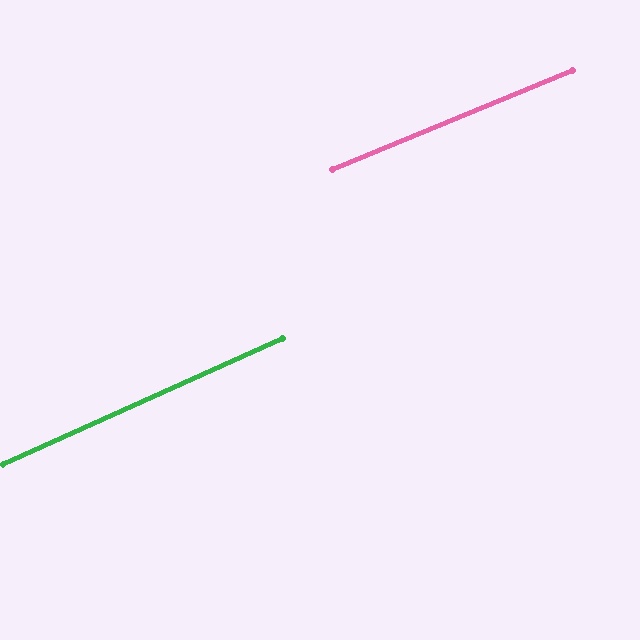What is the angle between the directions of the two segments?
Approximately 2 degrees.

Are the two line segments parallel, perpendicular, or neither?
Parallel — their directions differ by only 2.0°.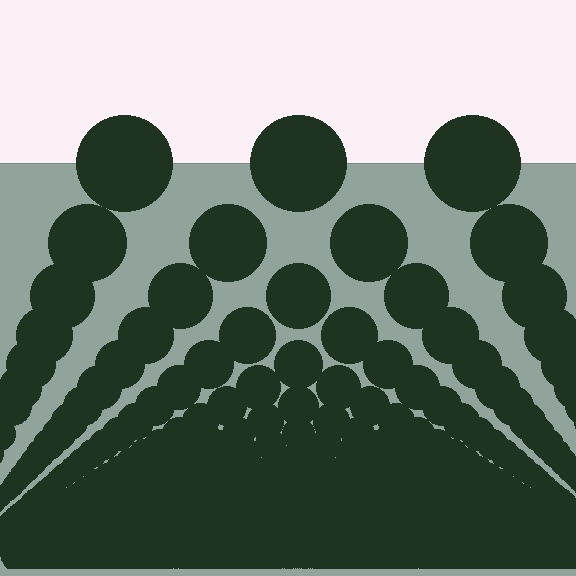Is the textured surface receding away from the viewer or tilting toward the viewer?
The surface appears to tilt toward the viewer. Texture elements get larger and sparser toward the top.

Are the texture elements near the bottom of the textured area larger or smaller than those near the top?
Smaller. The gradient is inverted — elements near the bottom are smaller and denser.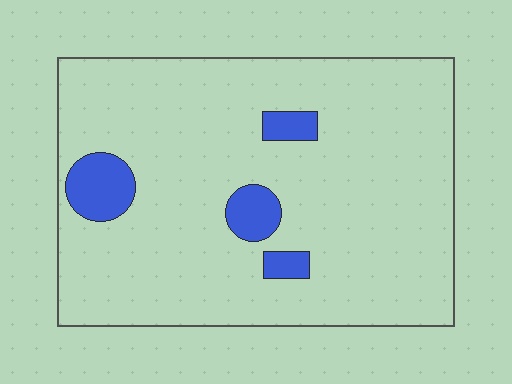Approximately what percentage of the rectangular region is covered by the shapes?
Approximately 10%.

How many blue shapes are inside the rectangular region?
4.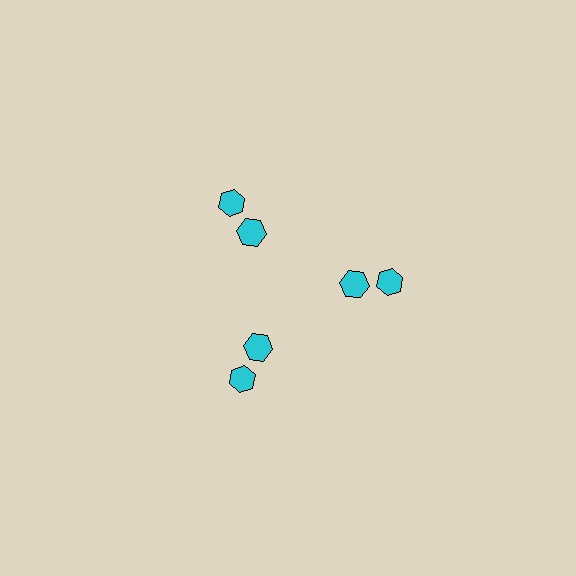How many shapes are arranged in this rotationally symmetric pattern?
There are 6 shapes, arranged in 3 groups of 2.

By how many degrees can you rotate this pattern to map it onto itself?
The pattern maps onto itself every 120 degrees of rotation.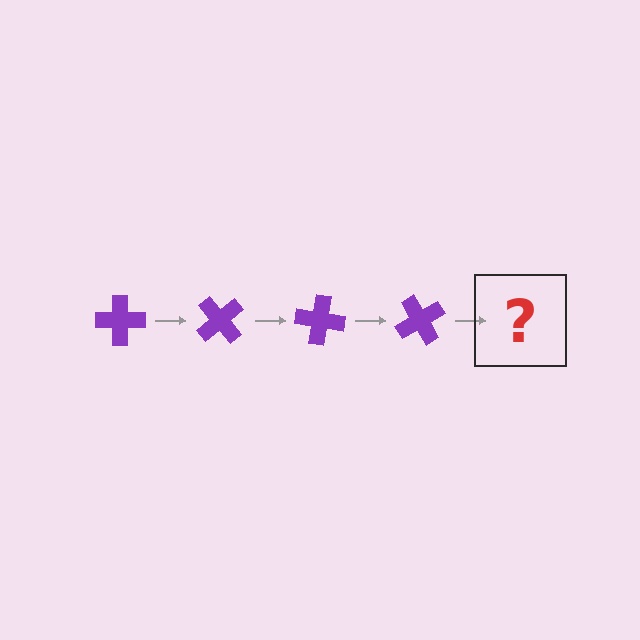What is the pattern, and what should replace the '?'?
The pattern is that the cross rotates 50 degrees each step. The '?' should be a purple cross rotated 200 degrees.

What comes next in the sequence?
The next element should be a purple cross rotated 200 degrees.